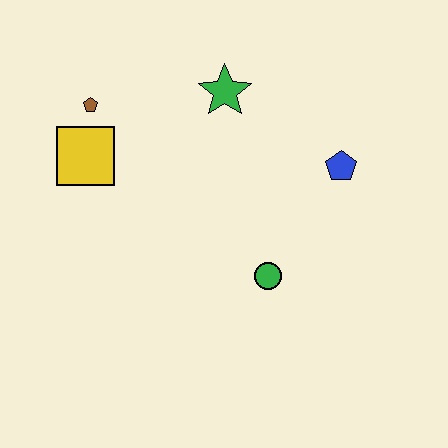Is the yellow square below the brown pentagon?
Yes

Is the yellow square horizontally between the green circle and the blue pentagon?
No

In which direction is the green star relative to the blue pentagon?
The green star is to the left of the blue pentagon.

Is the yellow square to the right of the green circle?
No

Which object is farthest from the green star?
The green circle is farthest from the green star.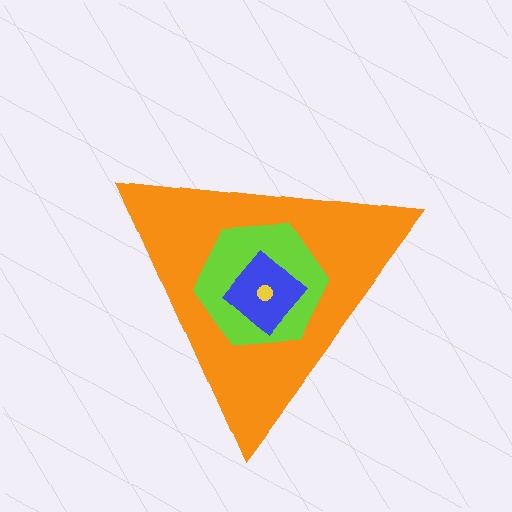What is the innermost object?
The yellow circle.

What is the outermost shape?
The orange triangle.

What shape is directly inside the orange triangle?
The lime hexagon.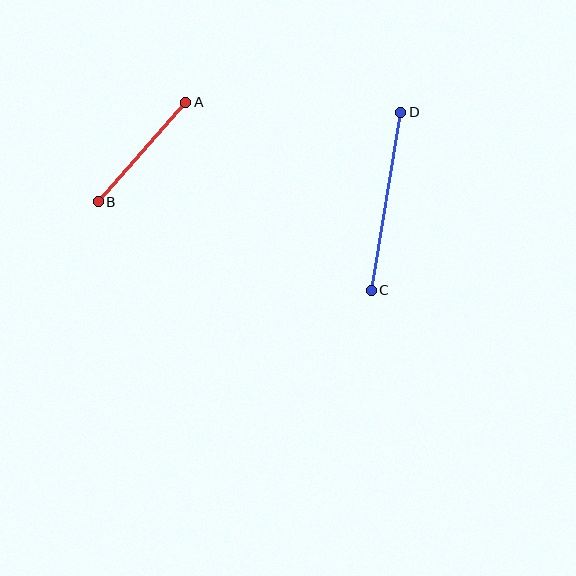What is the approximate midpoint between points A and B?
The midpoint is at approximately (142, 152) pixels.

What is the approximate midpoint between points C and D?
The midpoint is at approximately (386, 201) pixels.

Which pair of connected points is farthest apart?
Points C and D are farthest apart.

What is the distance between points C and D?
The distance is approximately 180 pixels.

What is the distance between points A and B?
The distance is approximately 133 pixels.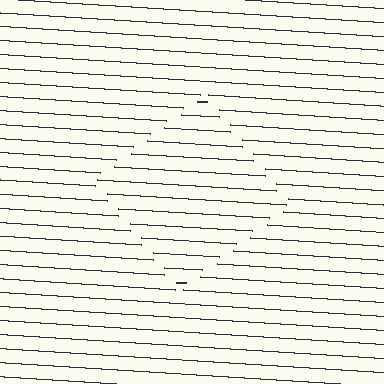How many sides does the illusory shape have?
4 sides — the line-ends trace a square.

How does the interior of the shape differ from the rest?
The interior of the shape contains the same grating, shifted by half a period — the contour is defined by the phase discontinuity where line-ends from the inner and outer gratings abut.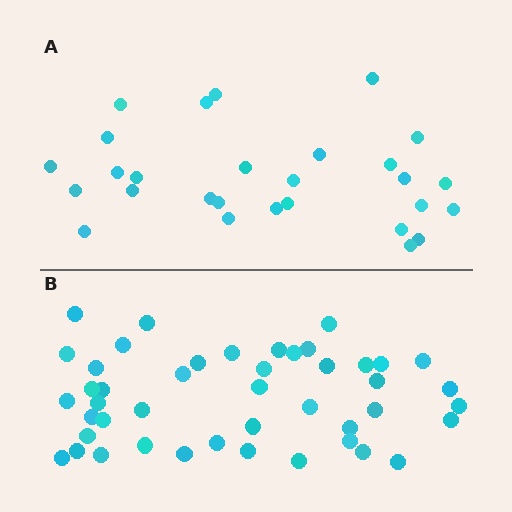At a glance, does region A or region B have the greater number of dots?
Region B (the bottom region) has more dots.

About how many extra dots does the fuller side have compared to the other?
Region B has approximately 15 more dots than region A.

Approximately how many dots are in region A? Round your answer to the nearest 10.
About 30 dots. (The exact count is 28, which rounds to 30.)